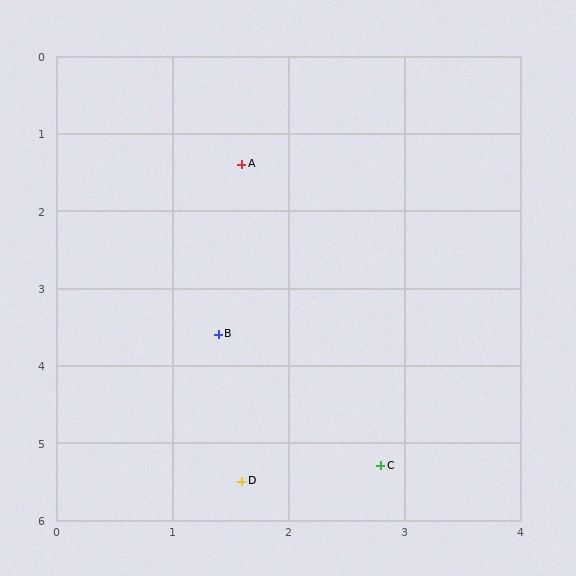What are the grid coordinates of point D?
Point D is at approximately (1.6, 5.5).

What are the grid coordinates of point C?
Point C is at approximately (2.8, 5.3).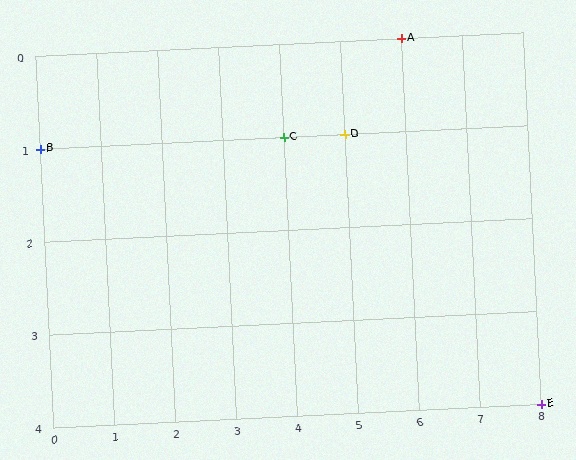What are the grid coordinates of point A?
Point A is at grid coordinates (6, 0).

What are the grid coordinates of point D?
Point D is at grid coordinates (5, 1).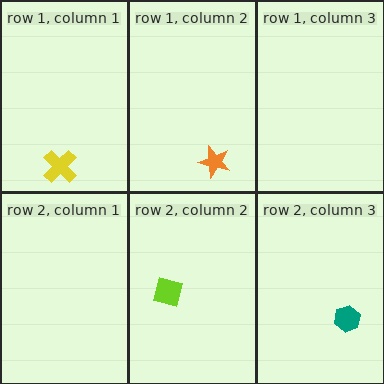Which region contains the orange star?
The row 1, column 2 region.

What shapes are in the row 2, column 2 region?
The lime square.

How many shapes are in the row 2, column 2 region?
1.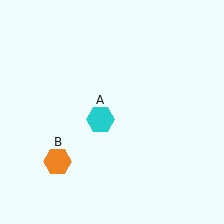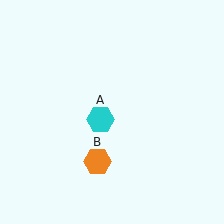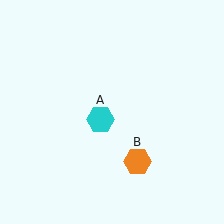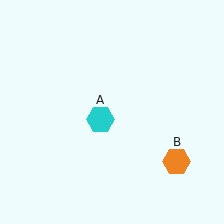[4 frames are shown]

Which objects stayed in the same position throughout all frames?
Cyan hexagon (object A) remained stationary.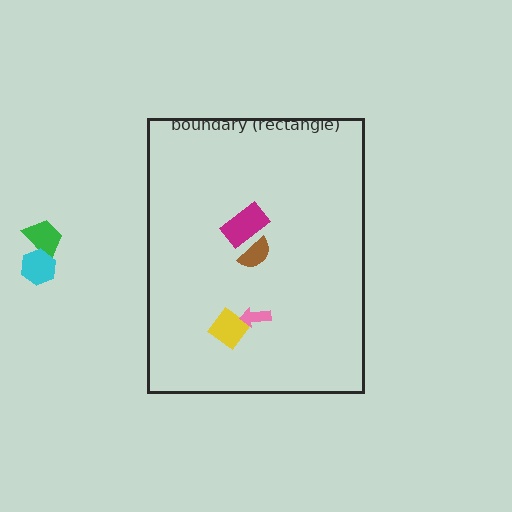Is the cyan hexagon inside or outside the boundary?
Outside.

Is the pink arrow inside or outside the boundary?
Inside.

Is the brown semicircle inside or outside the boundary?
Inside.